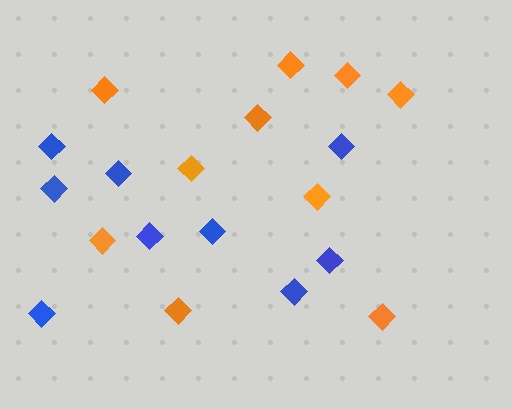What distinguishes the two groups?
There are 2 groups: one group of blue diamonds (9) and one group of orange diamonds (10).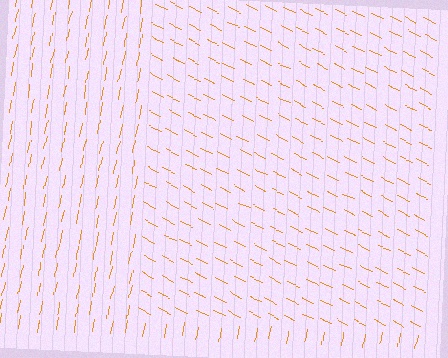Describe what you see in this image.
The image is filled with small orange line segments. A rectangle region in the image has lines oriented differently from the surrounding lines, creating a visible texture boundary.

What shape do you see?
I see a rectangle.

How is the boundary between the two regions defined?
The boundary is defined purely by a change in line orientation (approximately 75 degrees difference). All lines are the same color and thickness.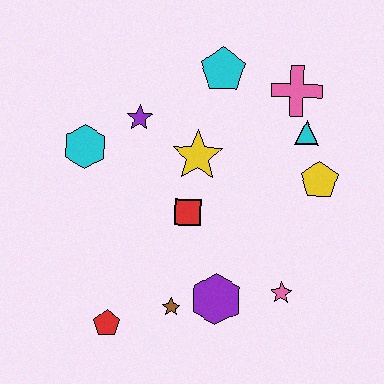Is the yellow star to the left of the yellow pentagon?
Yes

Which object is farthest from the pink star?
The cyan hexagon is farthest from the pink star.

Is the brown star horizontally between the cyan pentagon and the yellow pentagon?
No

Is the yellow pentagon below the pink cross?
Yes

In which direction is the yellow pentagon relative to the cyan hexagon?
The yellow pentagon is to the right of the cyan hexagon.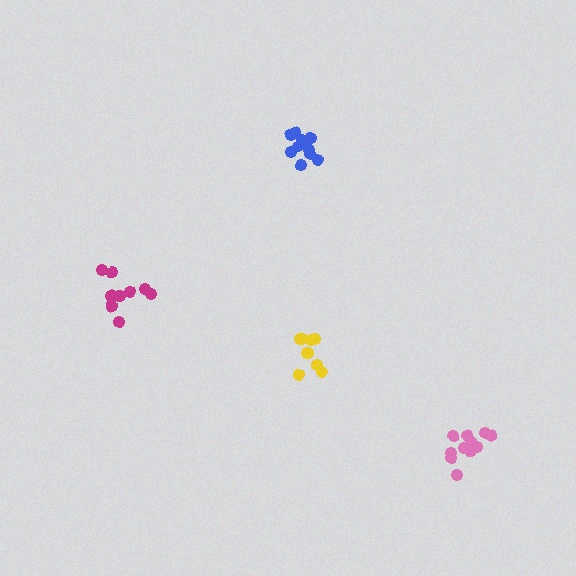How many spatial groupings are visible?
There are 4 spatial groupings.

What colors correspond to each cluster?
The clusters are colored: magenta, blue, pink, yellow.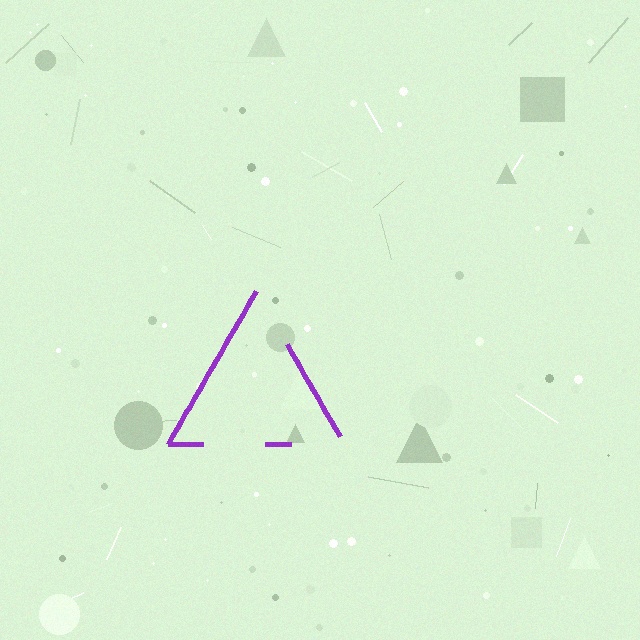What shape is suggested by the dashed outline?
The dashed outline suggests a triangle.